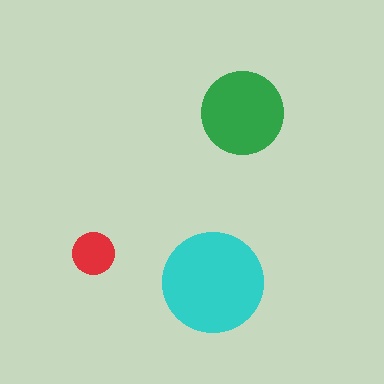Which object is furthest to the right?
The green circle is rightmost.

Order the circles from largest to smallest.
the cyan one, the green one, the red one.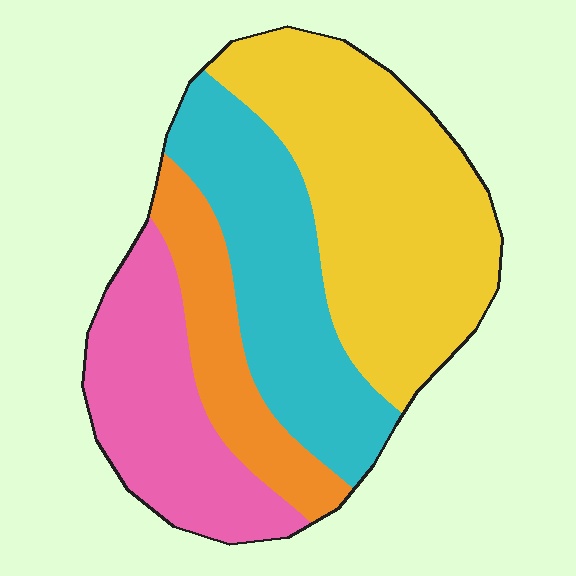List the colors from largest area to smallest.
From largest to smallest: yellow, cyan, pink, orange.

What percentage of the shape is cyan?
Cyan takes up about one quarter (1/4) of the shape.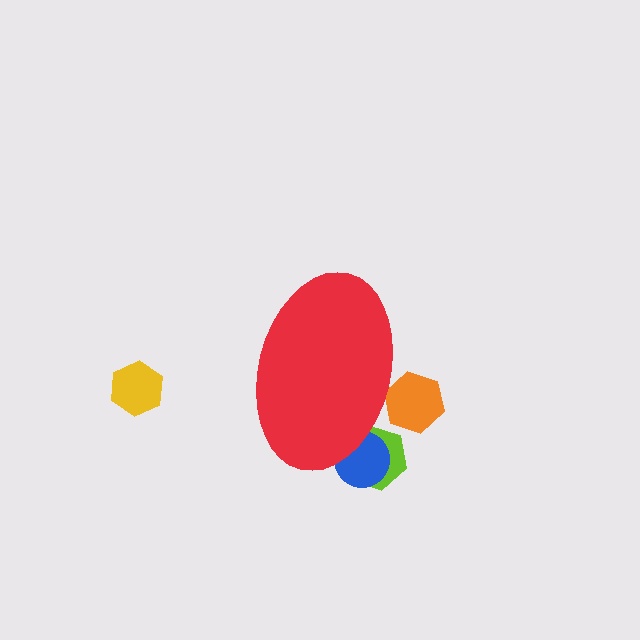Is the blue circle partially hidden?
Yes, the blue circle is partially hidden behind the red ellipse.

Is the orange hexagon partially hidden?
Yes, the orange hexagon is partially hidden behind the red ellipse.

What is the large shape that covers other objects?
A red ellipse.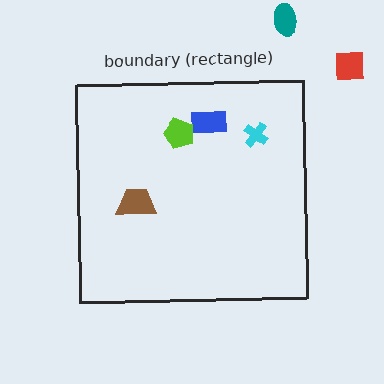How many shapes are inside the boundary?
4 inside, 2 outside.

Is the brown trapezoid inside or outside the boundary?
Inside.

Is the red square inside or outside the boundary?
Outside.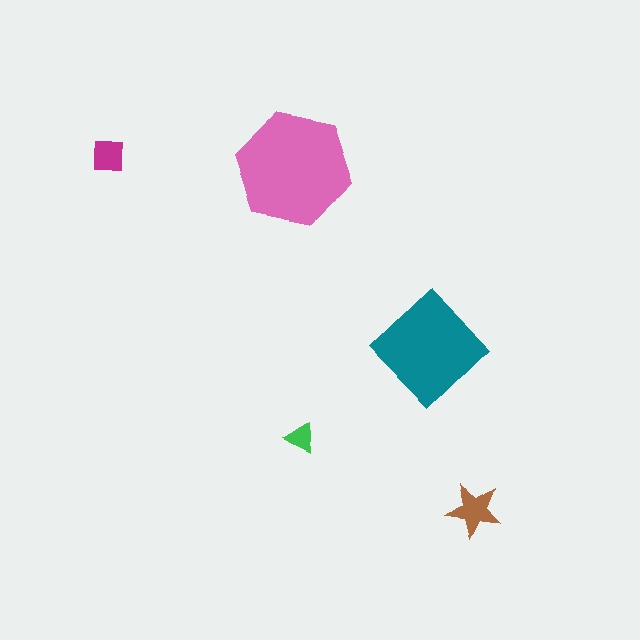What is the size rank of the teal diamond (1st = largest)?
2nd.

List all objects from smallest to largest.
The green triangle, the magenta square, the brown star, the teal diamond, the pink hexagon.